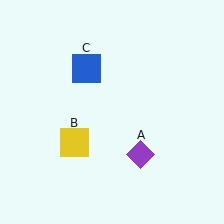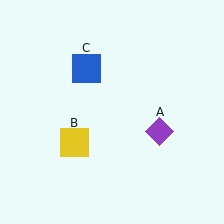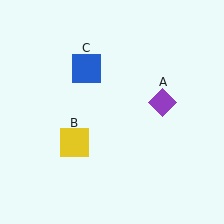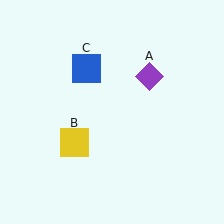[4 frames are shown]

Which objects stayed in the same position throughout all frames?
Yellow square (object B) and blue square (object C) remained stationary.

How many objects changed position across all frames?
1 object changed position: purple diamond (object A).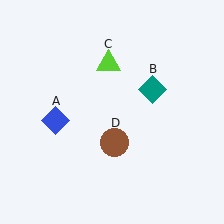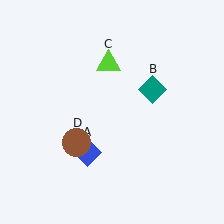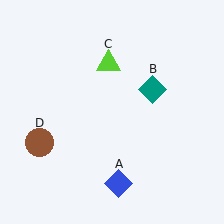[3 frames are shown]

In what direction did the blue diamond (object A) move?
The blue diamond (object A) moved down and to the right.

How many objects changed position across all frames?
2 objects changed position: blue diamond (object A), brown circle (object D).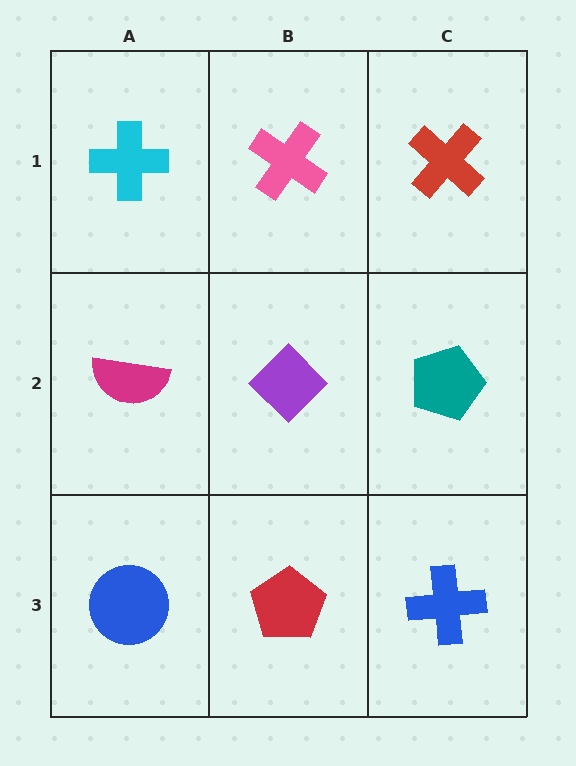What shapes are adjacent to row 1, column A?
A magenta semicircle (row 2, column A), a pink cross (row 1, column B).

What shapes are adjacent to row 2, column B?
A pink cross (row 1, column B), a red pentagon (row 3, column B), a magenta semicircle (row 2, column A), a teal pentagon (row 2, column C).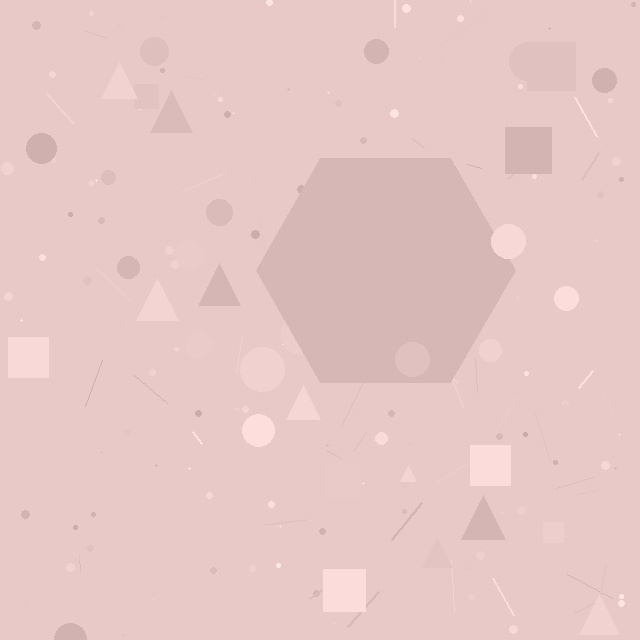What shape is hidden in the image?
A hexagon is hidden in the image.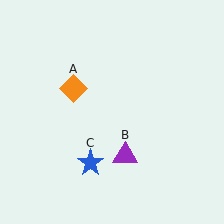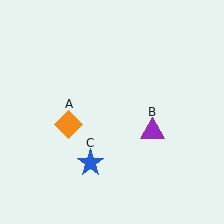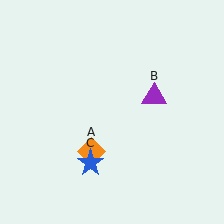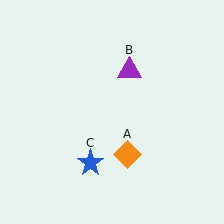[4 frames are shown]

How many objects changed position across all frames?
2 objects changed position: orange diamond (object A), purple triangle (object B).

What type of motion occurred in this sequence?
The orange diamond (object A), purple triangle (object B) rotated counterclockwise around the center of the scene.